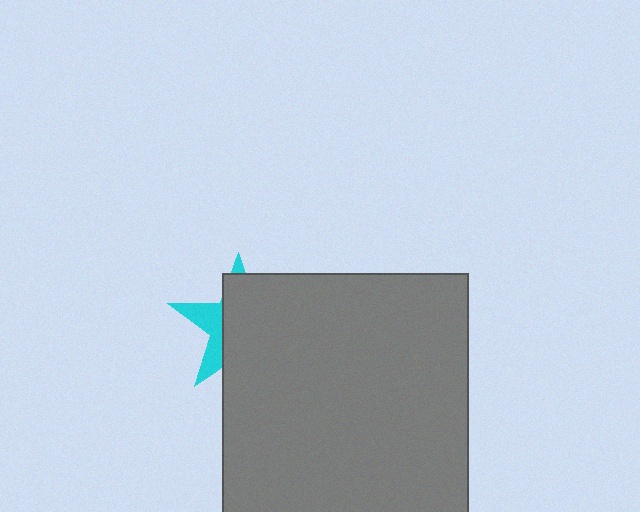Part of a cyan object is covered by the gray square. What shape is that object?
It is a star.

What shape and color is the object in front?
The object in front is a gray square.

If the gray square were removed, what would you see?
You would see the complete cyan star.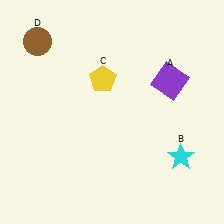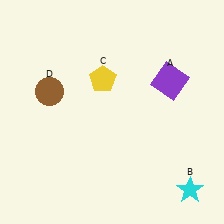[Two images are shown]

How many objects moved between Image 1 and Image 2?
2 objects moved between the two images.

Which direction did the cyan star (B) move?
The cyan star (B) moved down.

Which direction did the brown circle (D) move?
The brown circle (D) moved down.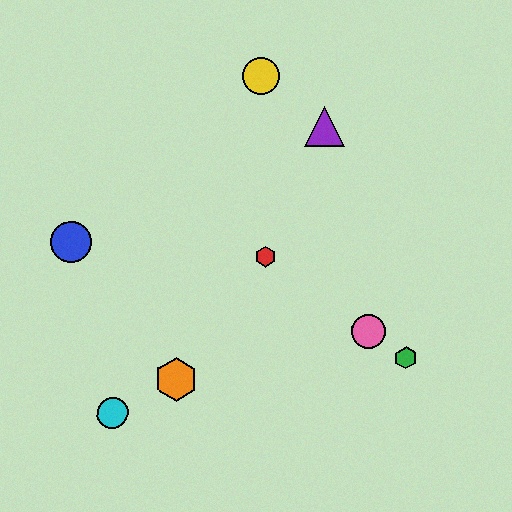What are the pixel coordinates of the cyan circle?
The cyan circle is at (113, 413).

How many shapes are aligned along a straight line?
3 shapes (the red hexagon, the green hexagon, the pink circle) are aligned along a straight line.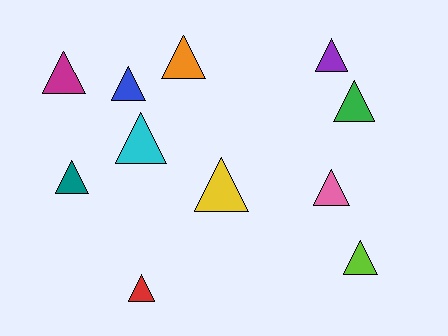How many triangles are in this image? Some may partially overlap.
There are 11 triangles.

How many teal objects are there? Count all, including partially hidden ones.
There is 1 teal object.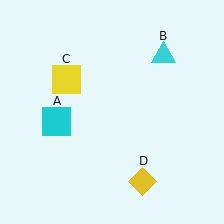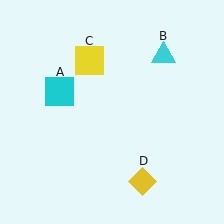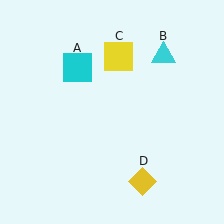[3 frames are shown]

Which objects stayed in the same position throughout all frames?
Cyan triangle (object B) and yellow diamond (object D) remained stationary.